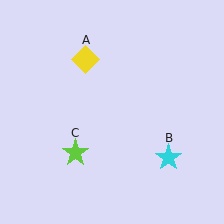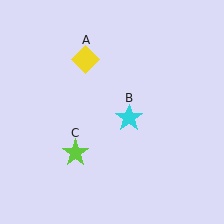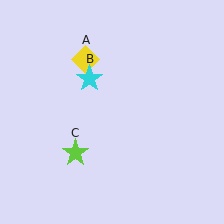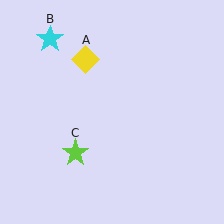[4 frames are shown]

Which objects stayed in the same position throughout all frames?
Yellow diamond (object A) and lime star (object C) remained stationary.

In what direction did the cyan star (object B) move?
The cyan star (object B) moved up and to the left.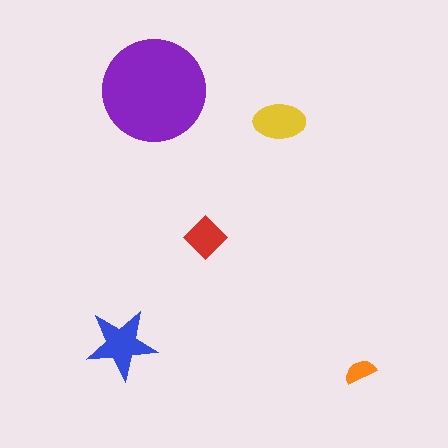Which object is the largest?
The purple circle.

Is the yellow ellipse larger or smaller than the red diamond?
Larger.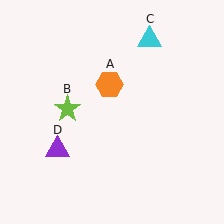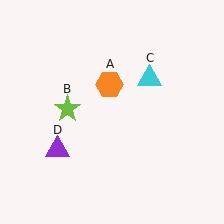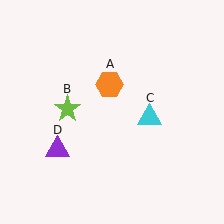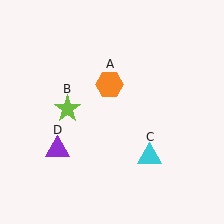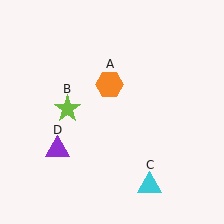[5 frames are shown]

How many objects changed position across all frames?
1 object changed position: cyan triangle (object C).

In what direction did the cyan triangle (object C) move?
The cyan triangle (object C) moved down.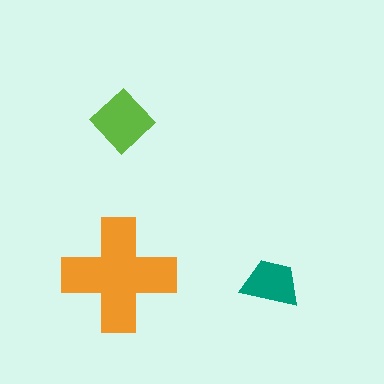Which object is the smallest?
The teal trapezoid.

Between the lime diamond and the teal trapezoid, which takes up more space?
The lime diamond.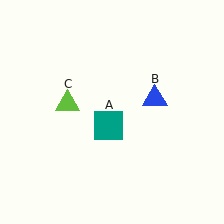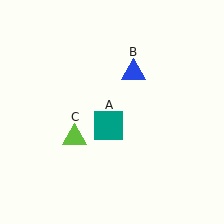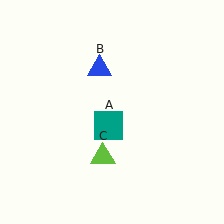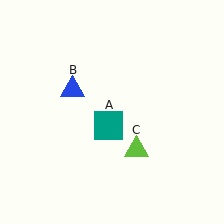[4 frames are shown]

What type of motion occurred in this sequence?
The blue triangle (object B), lime triangle (object C) rotated counterclockwise around the center of the scene.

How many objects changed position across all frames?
2 objects changed position: blue triangle (object B), lime triangle (object C).